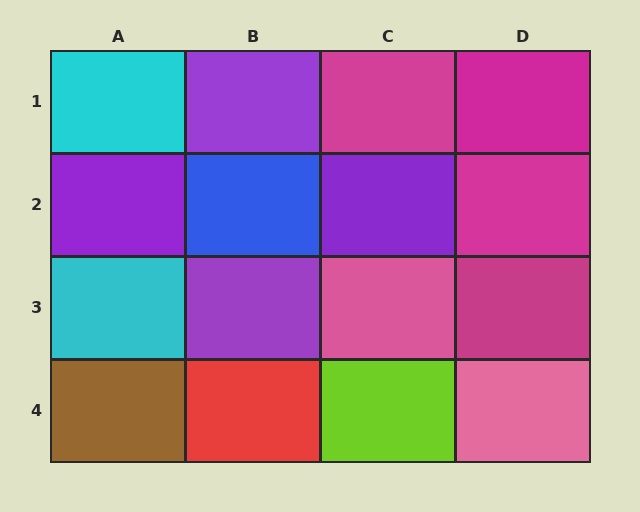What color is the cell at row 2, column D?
Magenta.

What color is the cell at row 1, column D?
Magenta.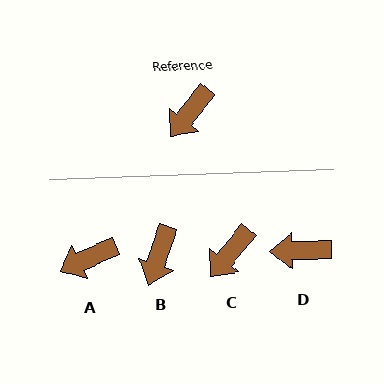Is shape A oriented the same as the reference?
No, it is off by about 27 degrees.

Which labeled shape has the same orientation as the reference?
C.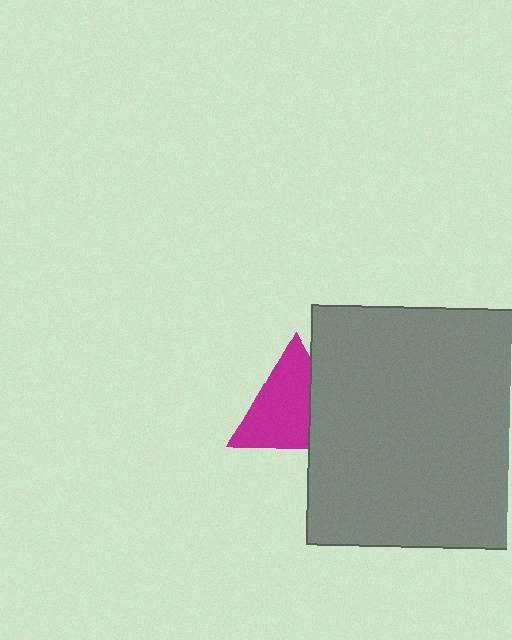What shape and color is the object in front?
The object in front is a gray square.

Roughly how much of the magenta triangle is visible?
Most of it is visible (roughly 70%).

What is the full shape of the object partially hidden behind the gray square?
The partially hidden object is a magenta triangle.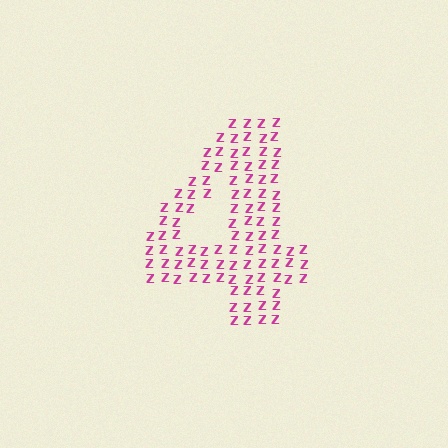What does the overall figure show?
The overall figure shows the digit 4.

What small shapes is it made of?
It is made of small letter Z's.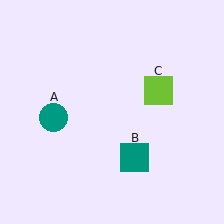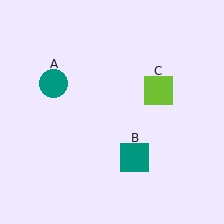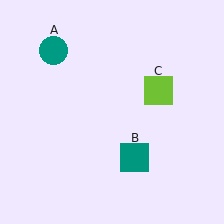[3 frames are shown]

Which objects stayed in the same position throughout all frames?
Teal square (object B) and lime square (object C) remained stationary.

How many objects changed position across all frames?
1 object changed position: teal circle (object A).